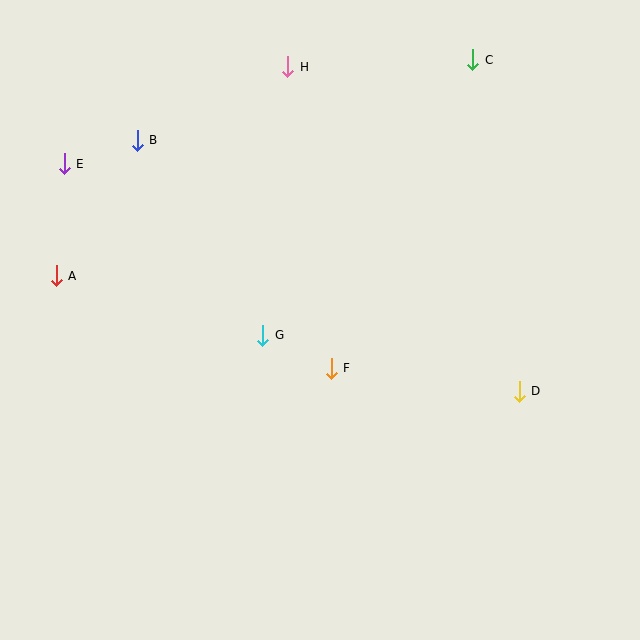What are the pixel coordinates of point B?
Point B is at (137, 140).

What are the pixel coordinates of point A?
Point A is at (56, 276).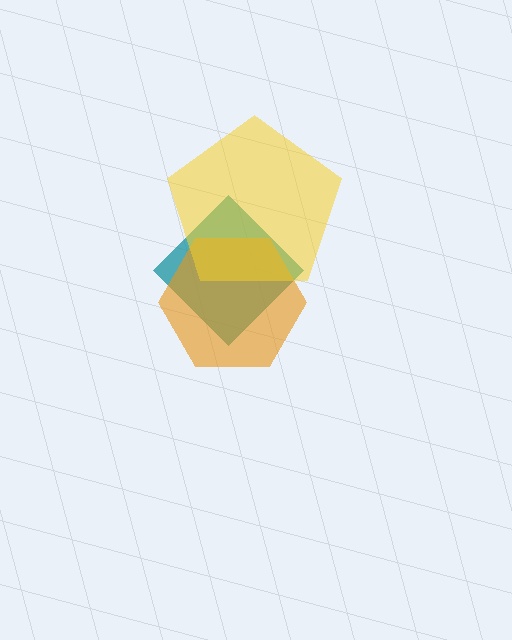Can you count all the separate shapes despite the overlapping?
Yes, there are 3 separate shapes.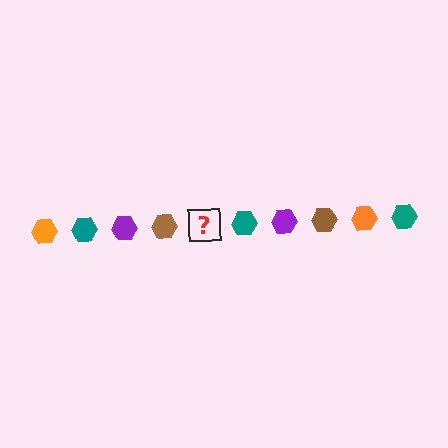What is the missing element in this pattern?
The missing element is an orange hexagon.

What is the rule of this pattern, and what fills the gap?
The rule is that the pattern cycles through orange, teal, purple, brown hexagons. The gap should be filled with an orange hexagon.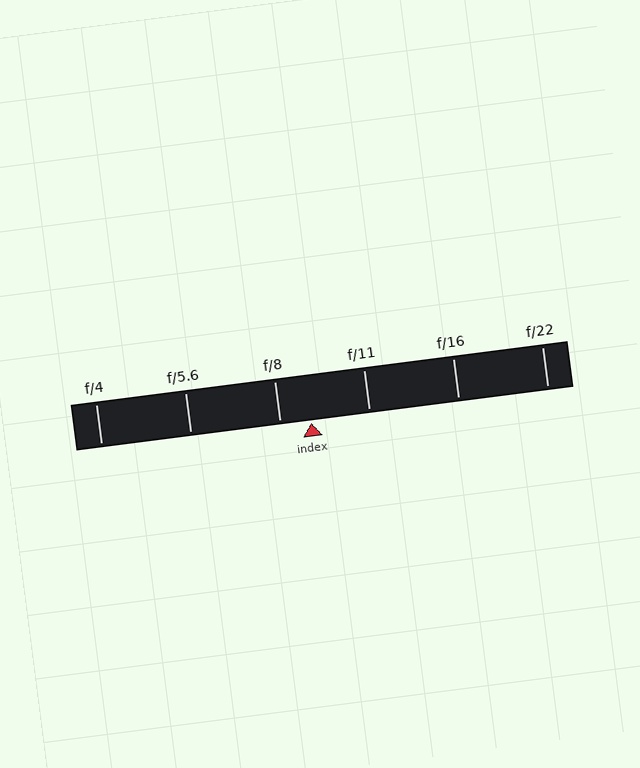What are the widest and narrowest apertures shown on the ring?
The widest aperture shown is f/4 and the narrowest is f/22.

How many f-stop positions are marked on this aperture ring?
There are 6 f-stop positions marked.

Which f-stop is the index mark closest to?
The index mark is closest to f/8.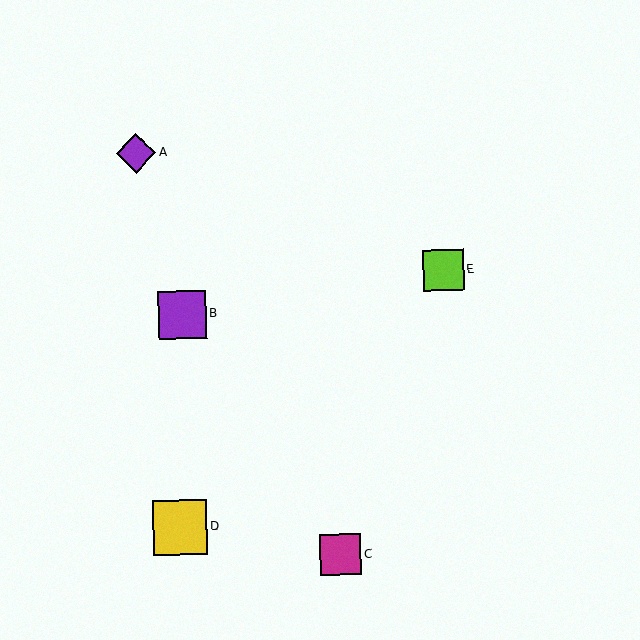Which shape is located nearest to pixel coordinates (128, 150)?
The purple diamond (labeled A) at (136, 153) is nearest to that location.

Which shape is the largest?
The yellow square (labeled D) is the largest.